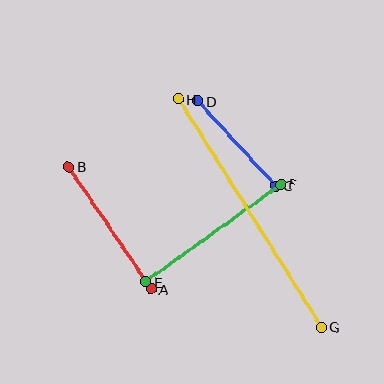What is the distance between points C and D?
The distance is approximately 115 pixels.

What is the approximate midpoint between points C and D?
The midpoint is at approximately (237, 143) pixels.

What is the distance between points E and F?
The distance is approximately 167 pixels.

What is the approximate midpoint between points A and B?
The midpoint is at approximately (110, 228) pixels.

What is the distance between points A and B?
The distance is approximately 148 pixels.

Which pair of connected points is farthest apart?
Points G and H are farthest apart.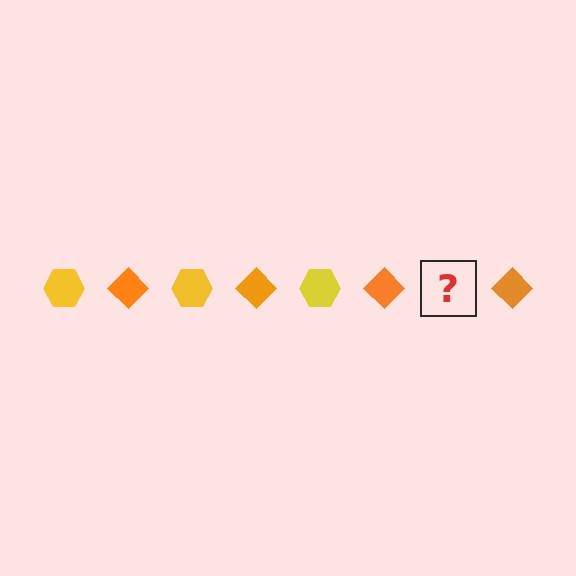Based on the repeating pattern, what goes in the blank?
The blank should be a yellow hexagon.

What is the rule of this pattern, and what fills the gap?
The rule is that the pattern alternates between yellow hexagon and orange diamond. The gap should be filled with a yellow hexagon.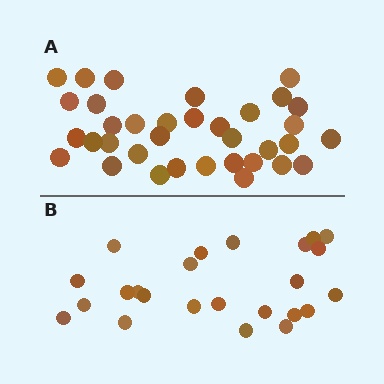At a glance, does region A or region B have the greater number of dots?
Region A (the top region) has more dots.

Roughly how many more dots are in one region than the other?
Region A has roughly 12 or so more dots than region B.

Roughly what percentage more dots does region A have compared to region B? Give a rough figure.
About 45% more.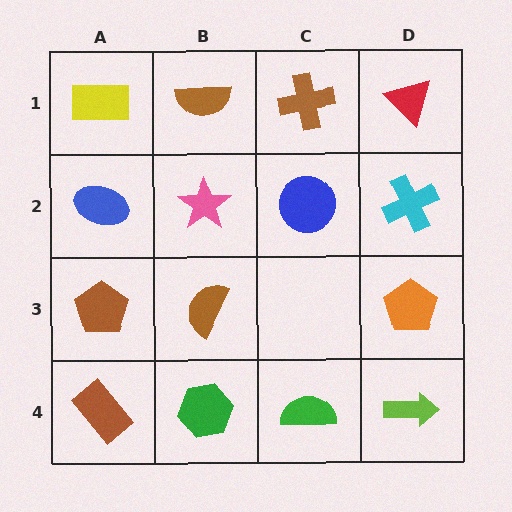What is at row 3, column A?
A brown pentagon.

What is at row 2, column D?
A cyan cross.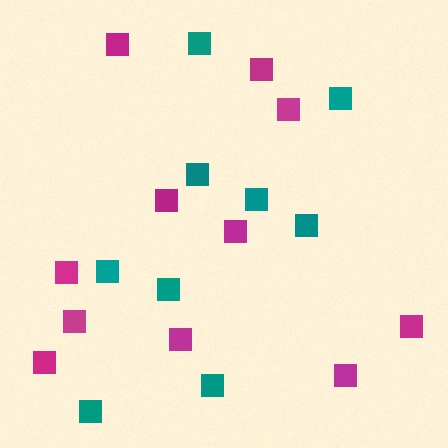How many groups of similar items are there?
There are 2 groups: one group of teal squares (9) and one group of magenta squares (11).